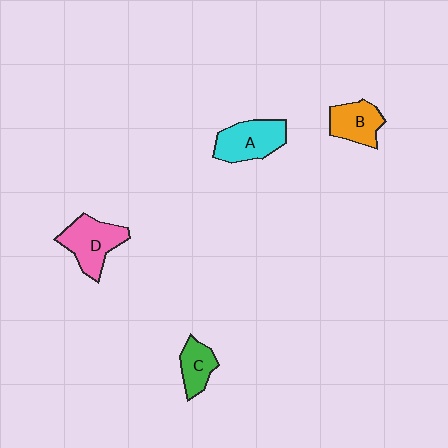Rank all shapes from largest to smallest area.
From largest to smallest: D (pink), A (cyan), B (orange), C (green).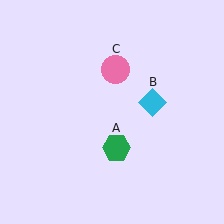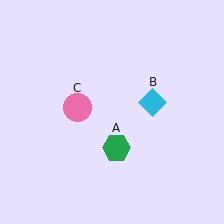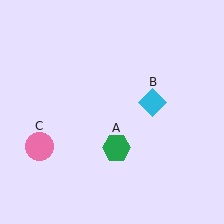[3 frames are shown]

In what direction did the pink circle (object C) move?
The pink circle (object C) moved down and to the left.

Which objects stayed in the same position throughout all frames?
Green hexagon (object A) and cyan diamond (object B) remained stationary.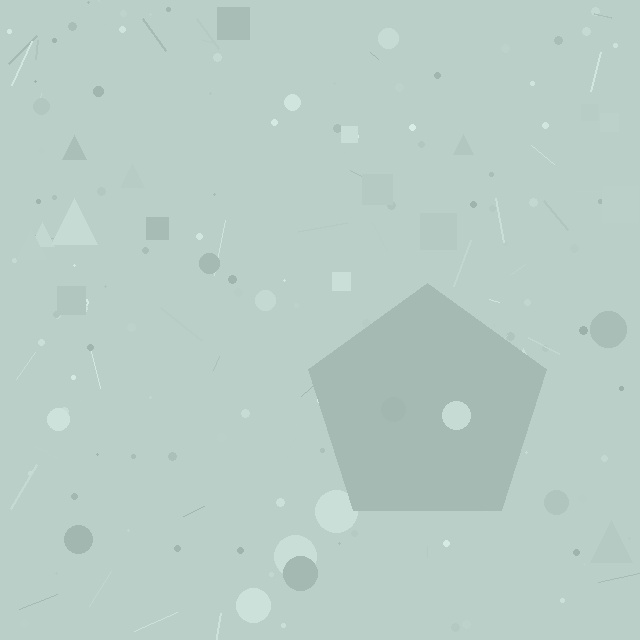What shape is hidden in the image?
A pentagon is hidden in the image.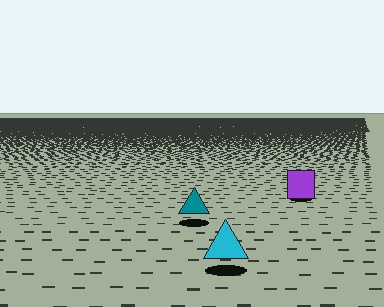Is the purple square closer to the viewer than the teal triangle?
No. The teal triangle is closer — you can tell from the texture gradient: the ground texture is coarser near it.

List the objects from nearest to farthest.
From nearest to farthest: the cyan triangle, the teal triangle, the purple square.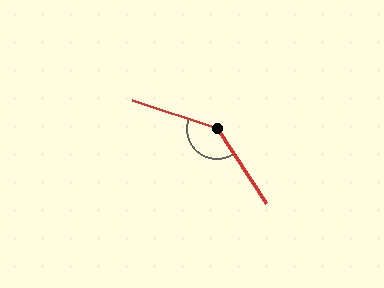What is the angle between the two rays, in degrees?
Approximately 142 degrees.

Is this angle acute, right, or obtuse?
It is obtuse.